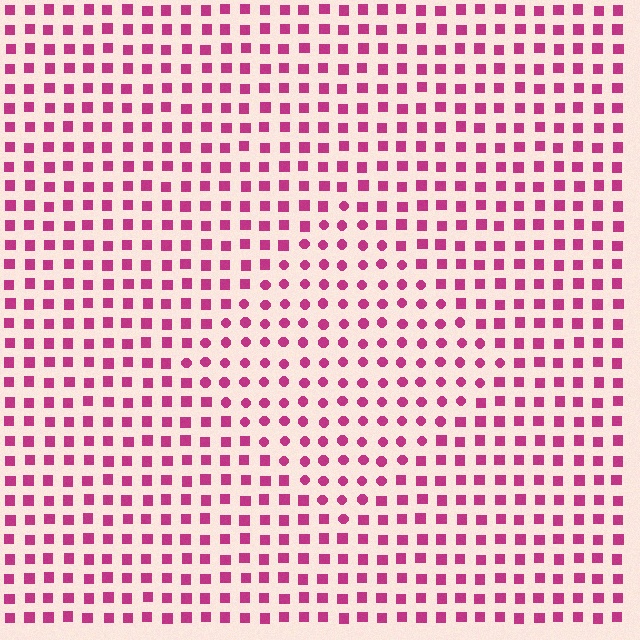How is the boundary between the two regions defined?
The boundary is defined by a change in element shape: circles inside vs. squares outside. All elements share the same color and spacing.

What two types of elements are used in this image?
The image uses circles inside the diamond region and squares outside it.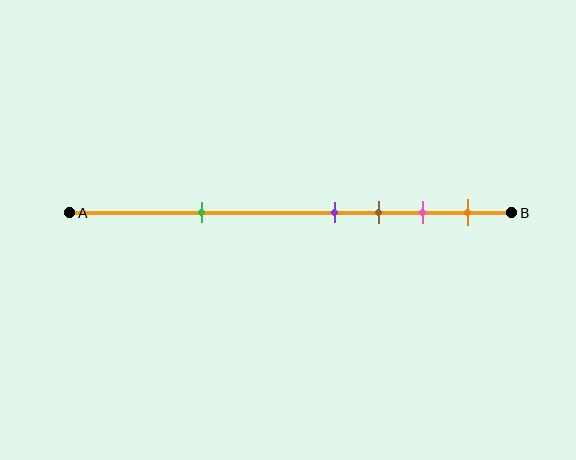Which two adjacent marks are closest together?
The purple and brown marks are the closest adjacent pair.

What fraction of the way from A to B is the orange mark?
The orange mark is approximately 90% (0.9) of the way from A to B.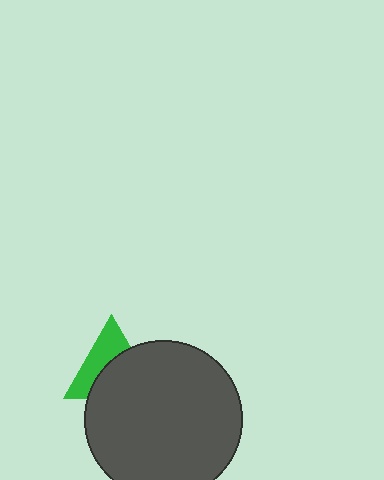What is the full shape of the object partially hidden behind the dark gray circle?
The partially hidden object is a green triangle.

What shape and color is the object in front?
The object in front is a dark gray circle.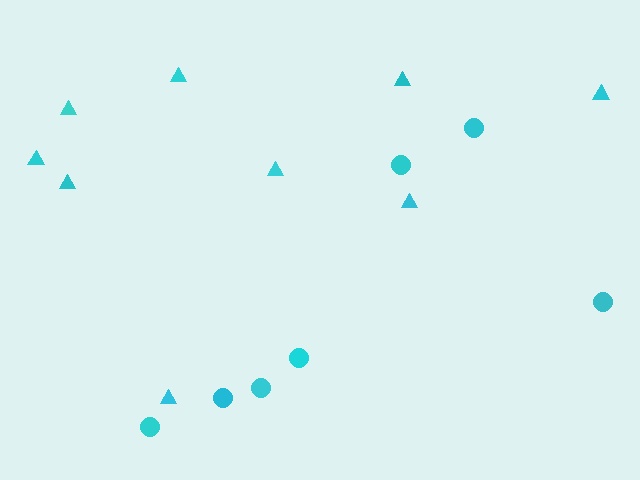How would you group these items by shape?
There are 2 groups: one group of triangles (9) and one group of circles (7).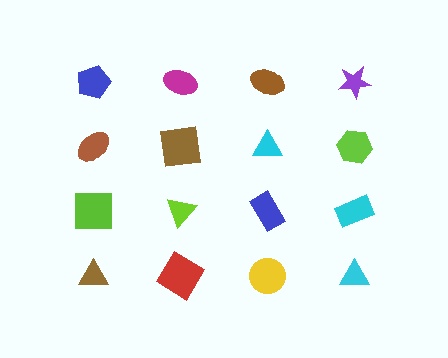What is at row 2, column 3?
A cyan triangle.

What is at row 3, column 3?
A blue rectangle.